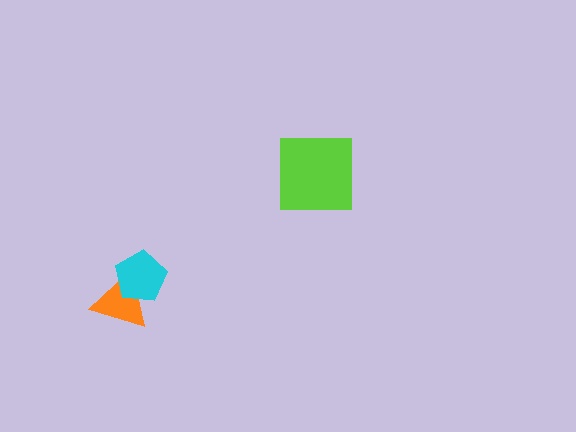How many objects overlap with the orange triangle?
1 object overlaps with the orange triangle.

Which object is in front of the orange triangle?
The cyan pentagon is in front of the orange triangle.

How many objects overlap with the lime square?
0 objects overlap with the lime square.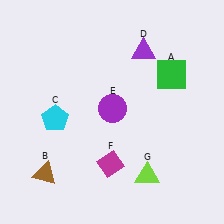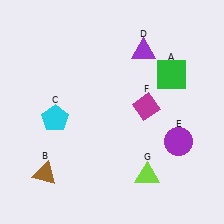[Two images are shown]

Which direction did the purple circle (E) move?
The purple circle (E) moved right.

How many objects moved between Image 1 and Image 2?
2 objects moved between the two images.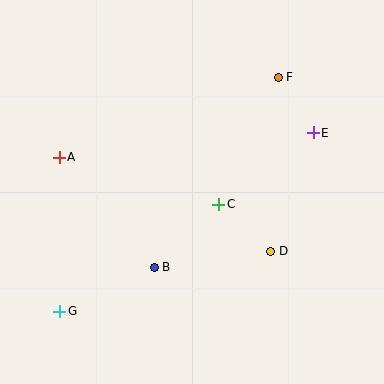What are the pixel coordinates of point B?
Point B is at (154, 267).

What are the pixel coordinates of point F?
Point F is at (278, 77).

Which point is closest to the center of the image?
Point C at (219, 204) is closest to the center.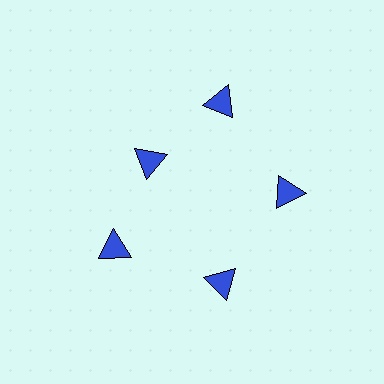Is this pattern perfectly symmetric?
No. The 5 blue triangles are arranged in a ring, but one element near the 10 o'clock position is pulled inward toward the center, breaking the 5-fold rotational symmetry.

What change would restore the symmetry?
The symmetry would be restored by moving it outward, back onto the ring so that all 5 triangles sit at equal angles and equal distance from the center.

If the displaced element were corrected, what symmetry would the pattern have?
It would have 5-fold rotational symmetry — the pattern would map onto itself every 72 degrees.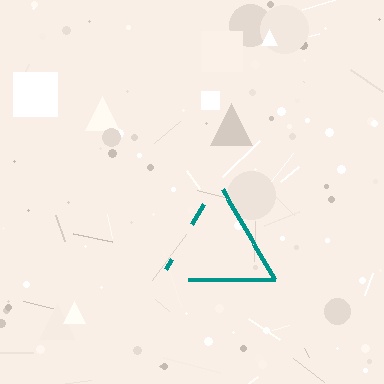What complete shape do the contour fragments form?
The contour fragments form a triangle.